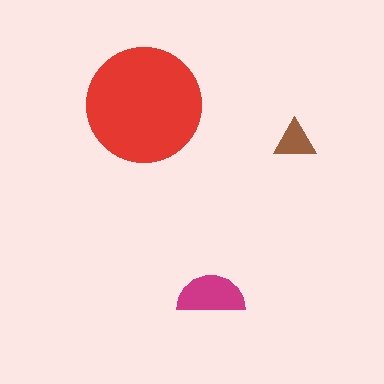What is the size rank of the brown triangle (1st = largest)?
3rd.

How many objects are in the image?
There are 3 objects in the image.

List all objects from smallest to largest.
The brown triangle, the magenta semicircle, the red circle.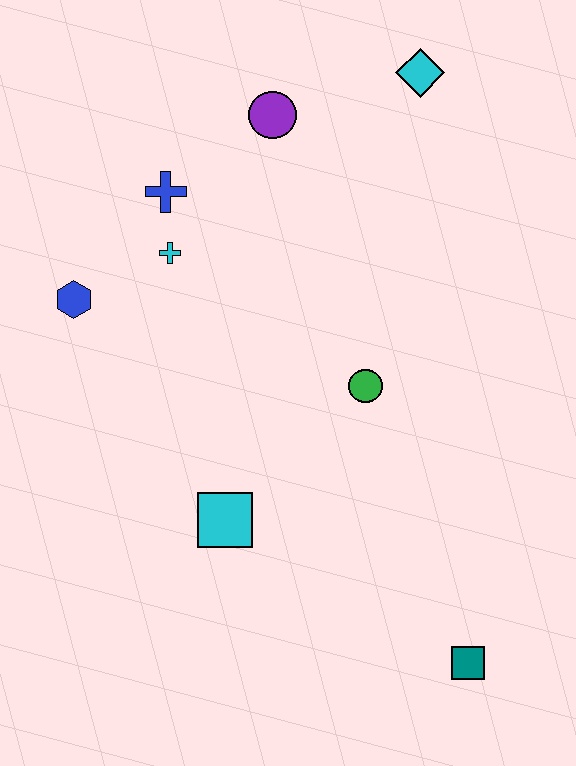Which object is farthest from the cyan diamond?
The teal square is farthest from the cyan diamond.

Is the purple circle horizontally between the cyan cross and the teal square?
Yes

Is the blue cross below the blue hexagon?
No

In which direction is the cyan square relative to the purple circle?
The cyan square is below the purple circle.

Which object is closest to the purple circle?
The blue cross is closest to the purple circle.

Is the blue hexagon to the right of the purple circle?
No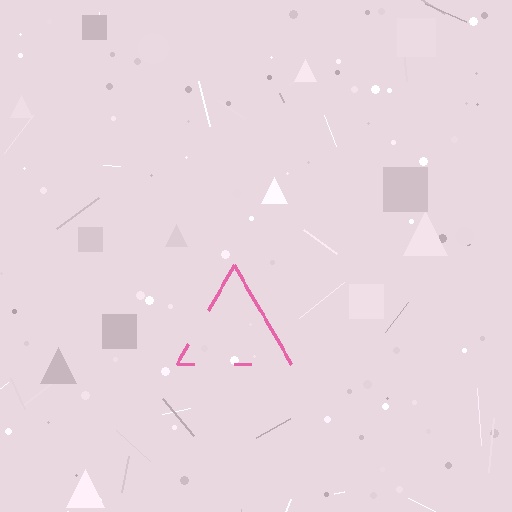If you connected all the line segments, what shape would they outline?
They would outline a triangle.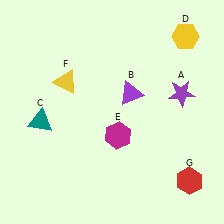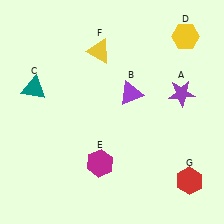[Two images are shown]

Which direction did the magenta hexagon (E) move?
The magenta hexagon (E) moved down.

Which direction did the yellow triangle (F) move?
The yellow triangle (F) moved right.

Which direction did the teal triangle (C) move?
The teal triangle (C) moved up.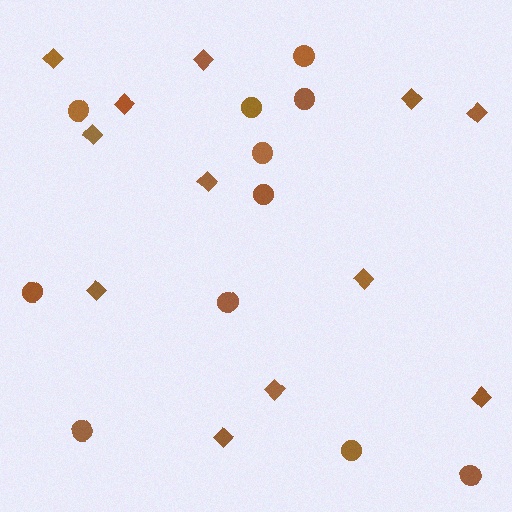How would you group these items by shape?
There are 2 groups: one group of diamonds (12) and one group of circles (11).